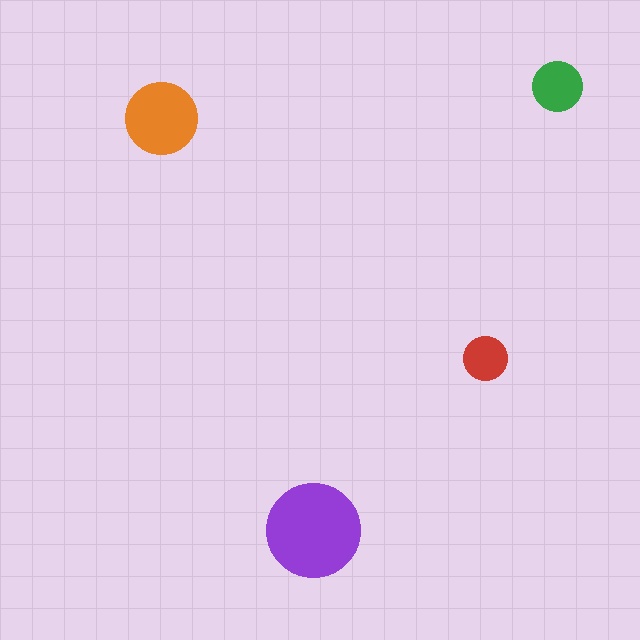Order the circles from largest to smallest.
the purple one, the orange one, the green one, the red one.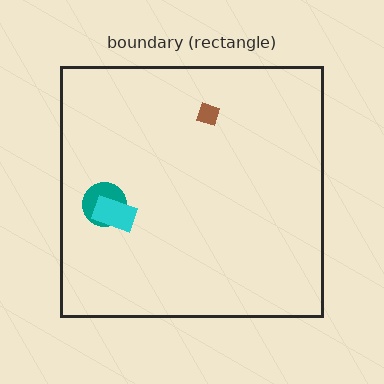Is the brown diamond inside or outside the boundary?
Inside.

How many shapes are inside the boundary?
3 inside, 0 outside.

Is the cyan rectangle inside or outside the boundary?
Inside.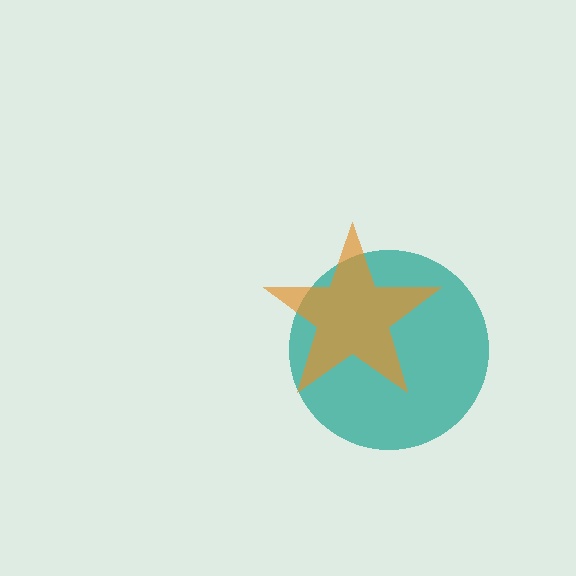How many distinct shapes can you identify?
There are 2 distinct shapes: a teal circle, an orange star.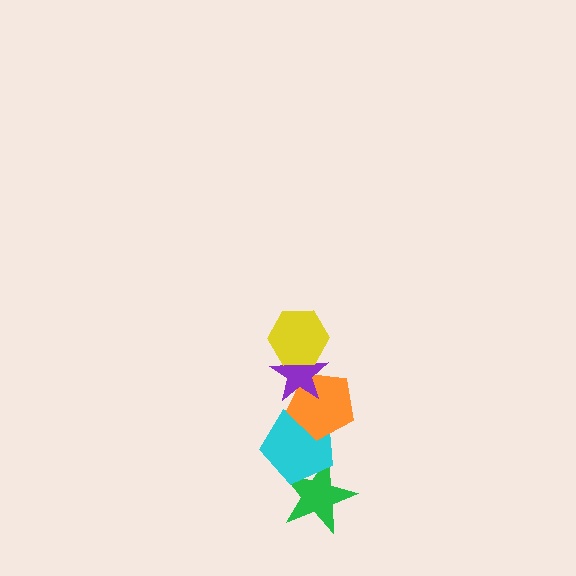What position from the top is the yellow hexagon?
The yellow hexagon is 1st from the top.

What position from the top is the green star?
The green star is 5th from the top.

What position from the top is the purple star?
The purple star is 2nd from the top.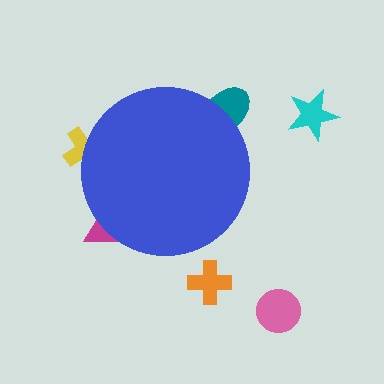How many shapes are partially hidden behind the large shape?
3 shapes are partially hidden.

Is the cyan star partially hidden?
No, the cyan star is fully visible.